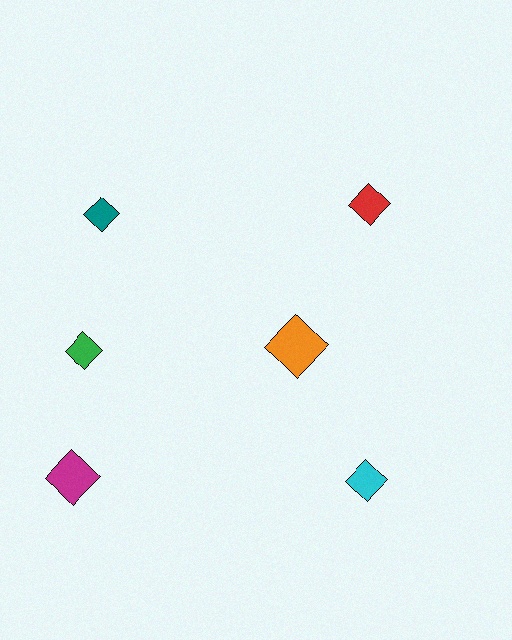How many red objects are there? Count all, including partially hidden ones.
There is 1 red object.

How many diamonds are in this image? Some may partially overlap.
There are 6 diamonds.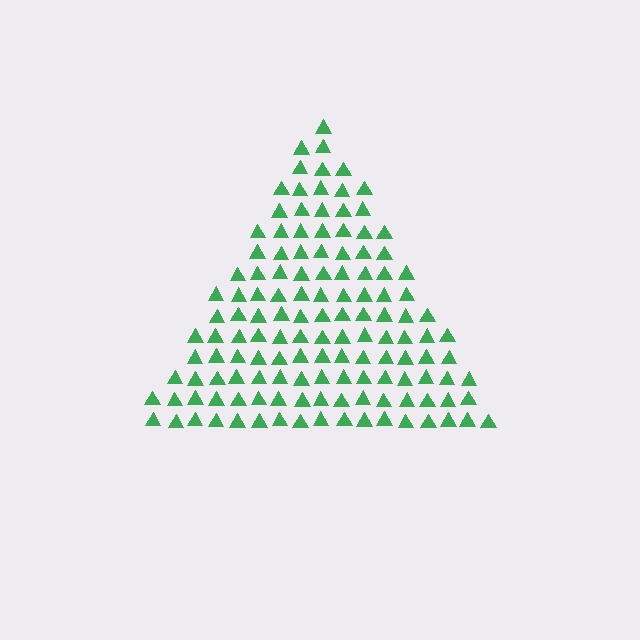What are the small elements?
The small elements are triangles.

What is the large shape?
The large shape is a triangle.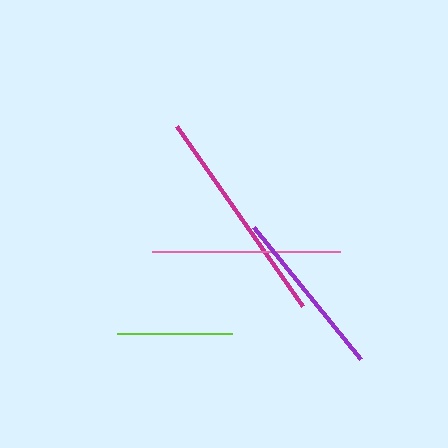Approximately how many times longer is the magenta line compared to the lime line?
The magenta line is approximately 1.9 times the length of the lime line.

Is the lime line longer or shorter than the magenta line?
The magenta line is longer than the lime line.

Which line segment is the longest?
The magenta line is the longest at approximately 220 pixels.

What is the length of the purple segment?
The purple segment is approximately 169 pixels long.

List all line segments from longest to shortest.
From longest to shortest: magenta, pink, purple, lime.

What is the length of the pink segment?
The pink segment is approximately 188 pixels long.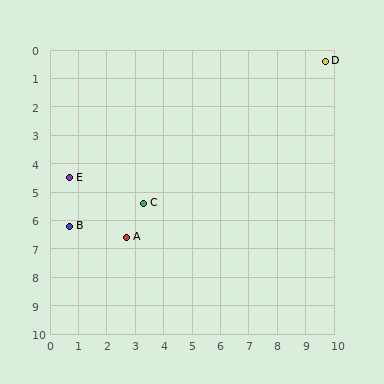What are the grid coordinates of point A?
Point A is at approximately (2.7, 6.6).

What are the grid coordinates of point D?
Point D is at approximately (9.7, 0.4).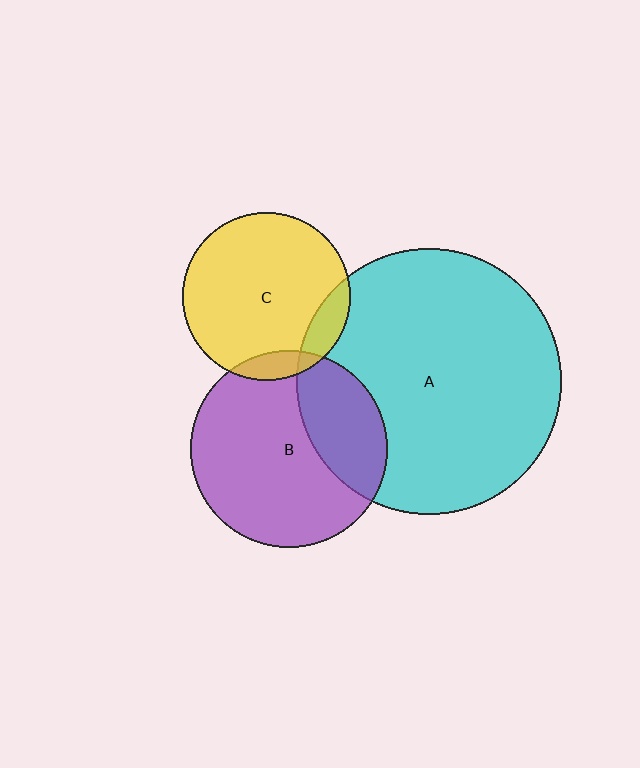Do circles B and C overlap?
Yes.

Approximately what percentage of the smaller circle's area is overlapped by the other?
Approximately 10%.